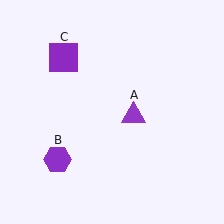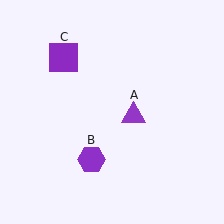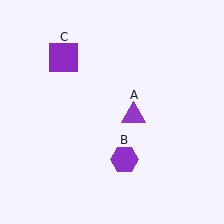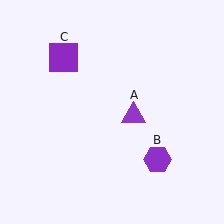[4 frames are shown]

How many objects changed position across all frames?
1 object changed position: purple hexagon (object B).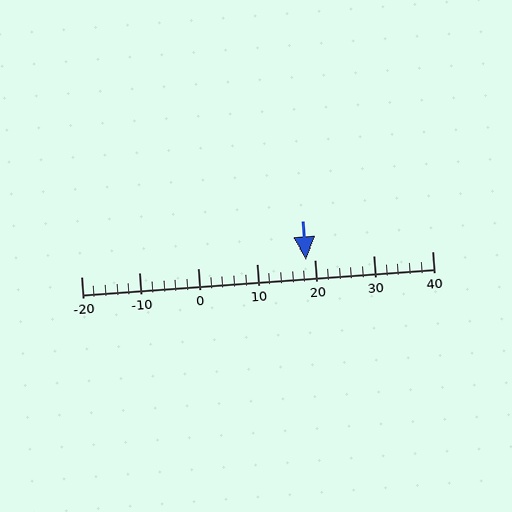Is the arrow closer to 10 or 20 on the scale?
The arrow is closer to 20.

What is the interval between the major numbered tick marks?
The major tick marks are spaced 10 units apart.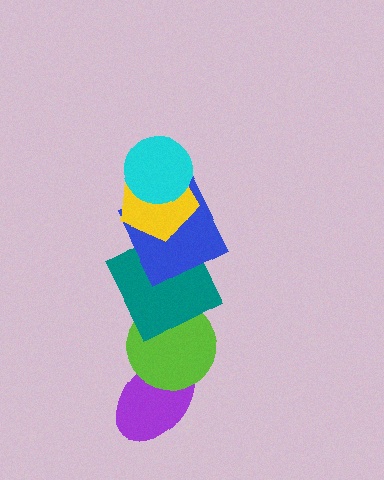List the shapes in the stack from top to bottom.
From top to bottom: the cyan circle, the yellow pentagon, the blue square, the teal square, the lime circle, the purple ellipse.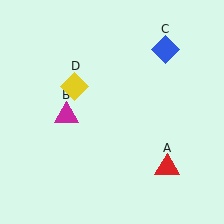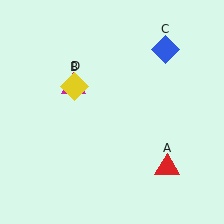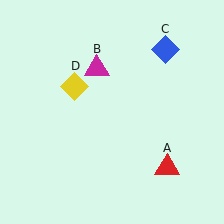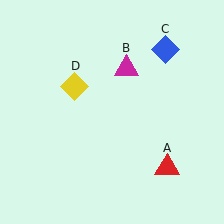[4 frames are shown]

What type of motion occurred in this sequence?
The magenta triangle (object B) rotated clockwise around the center of the scene.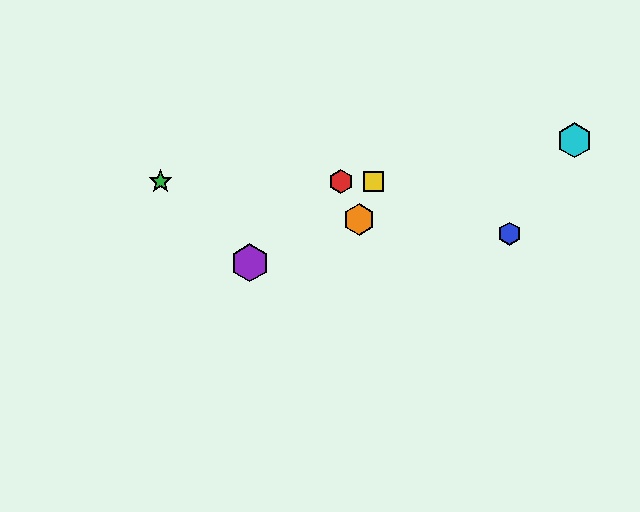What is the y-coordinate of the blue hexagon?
The blue hexagon is at y≈234.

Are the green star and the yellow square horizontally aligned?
Yes, both are at y≈182.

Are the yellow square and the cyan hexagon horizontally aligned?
No, the yellow square is at y≈182 and the cyan hexagon is at y≈140.